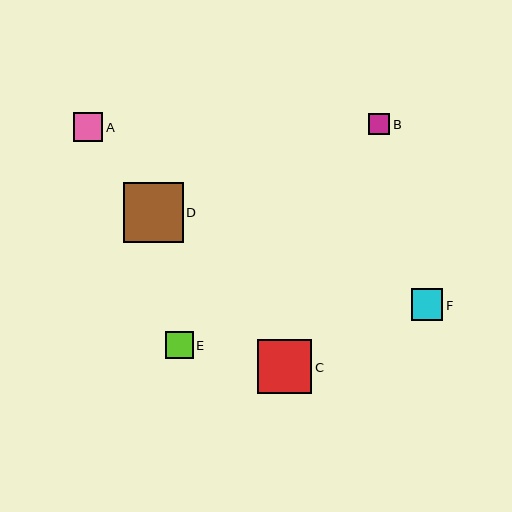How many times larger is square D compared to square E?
Square D is approximately 2.2 times the size of square E.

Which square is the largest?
Square D is the largest with a size of approximately 60 pixels.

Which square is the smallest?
Square B is the smallest with a size of approximately 21 pixels.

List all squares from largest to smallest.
From largest to smallest: D, C, F, A, E, B.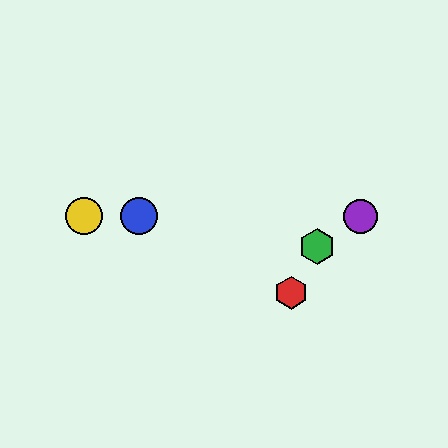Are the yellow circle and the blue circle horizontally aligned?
Yes, both are at y≈216.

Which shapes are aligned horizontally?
The blue circle, the yellow circle, the purple circle are aligned horizontally.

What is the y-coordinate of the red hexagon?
The red hexagon is at y≈293.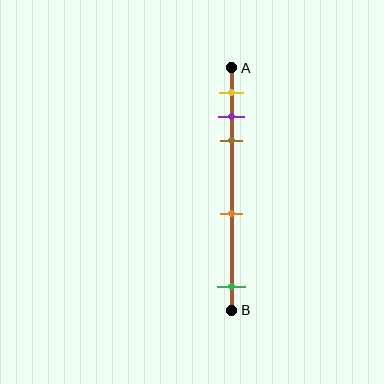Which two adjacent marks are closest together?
The purple and brown marks are the closest adjacent pair.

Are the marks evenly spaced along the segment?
No, the marks are not evenly spaced.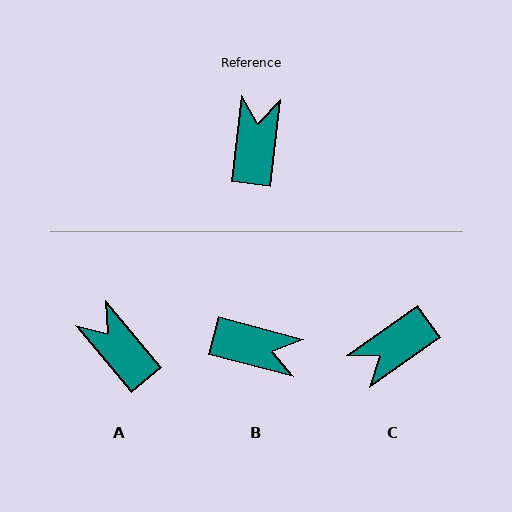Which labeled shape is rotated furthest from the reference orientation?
C, about 132 degrees away.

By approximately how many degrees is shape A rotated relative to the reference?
Approximately 46 degrees counter-clockwise.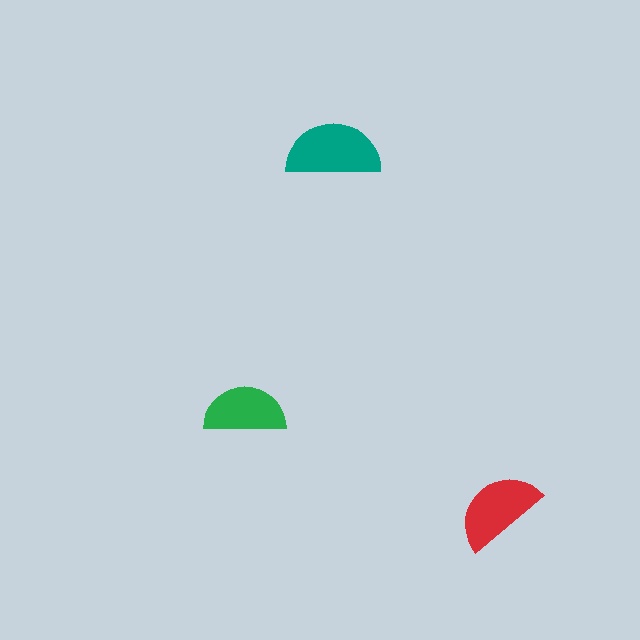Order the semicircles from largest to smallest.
the teal one, the red one, the green one.